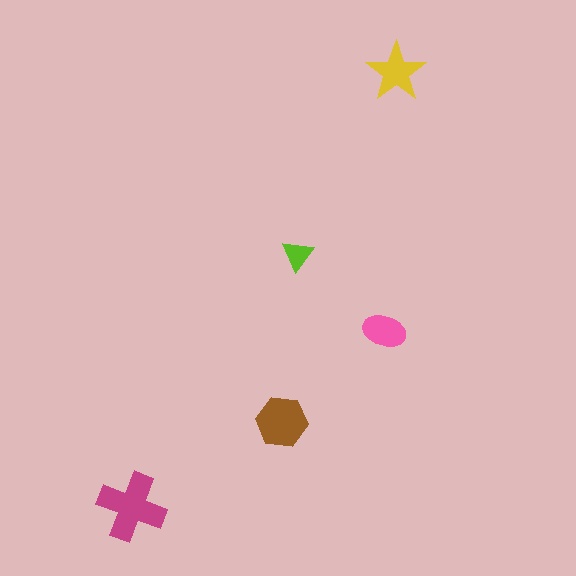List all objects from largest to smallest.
The magenta cross, the brown hexagon, the yellow star, the pink ellipse, the lime triangle.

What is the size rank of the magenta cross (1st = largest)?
1st.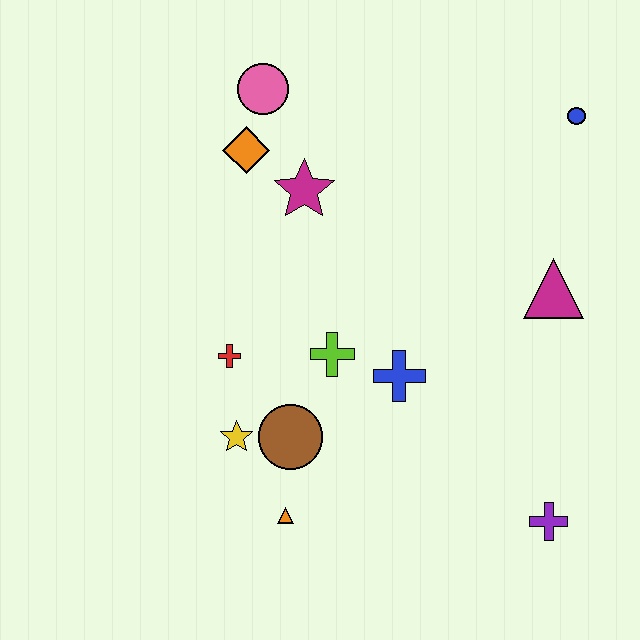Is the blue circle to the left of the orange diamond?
No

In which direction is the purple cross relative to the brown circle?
The purple cross is to the right of the brown circle.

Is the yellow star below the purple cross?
No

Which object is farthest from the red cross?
The blue circle is farthest from the red cross.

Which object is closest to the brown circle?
The yellow star is closest to the brown circle.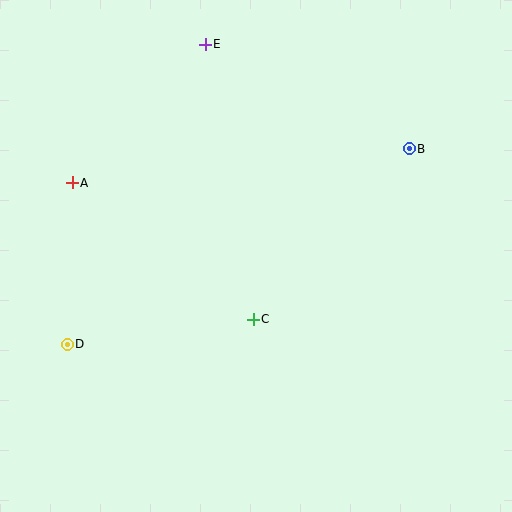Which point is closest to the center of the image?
Point C at (253, 319) is closest to the center.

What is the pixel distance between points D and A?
The distance between D and A is 161 pixels.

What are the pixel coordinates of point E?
Point E is at (205, 44).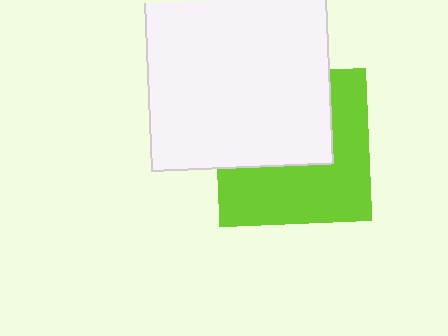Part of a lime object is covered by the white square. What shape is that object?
It is a square.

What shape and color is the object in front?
The object in front is a white square.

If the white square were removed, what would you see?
You would see the complete lime square.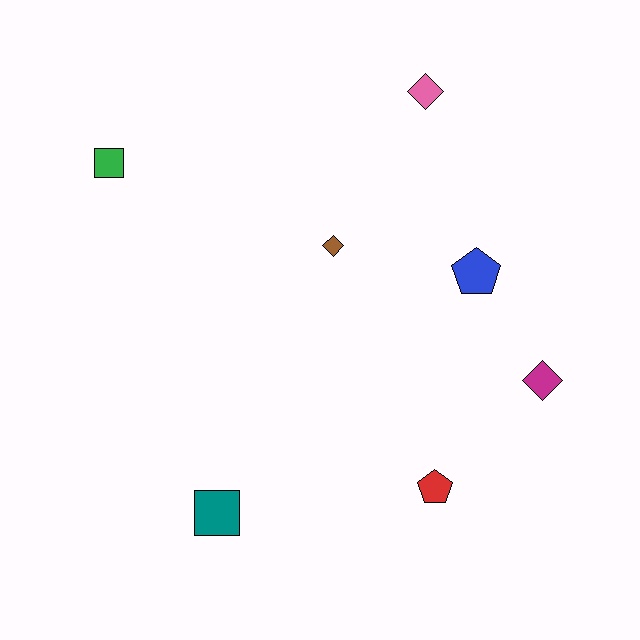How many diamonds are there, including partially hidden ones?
There are 3 diamonds.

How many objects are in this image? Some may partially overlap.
There are 7 objects.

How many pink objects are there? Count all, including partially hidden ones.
There is 1 pink object.